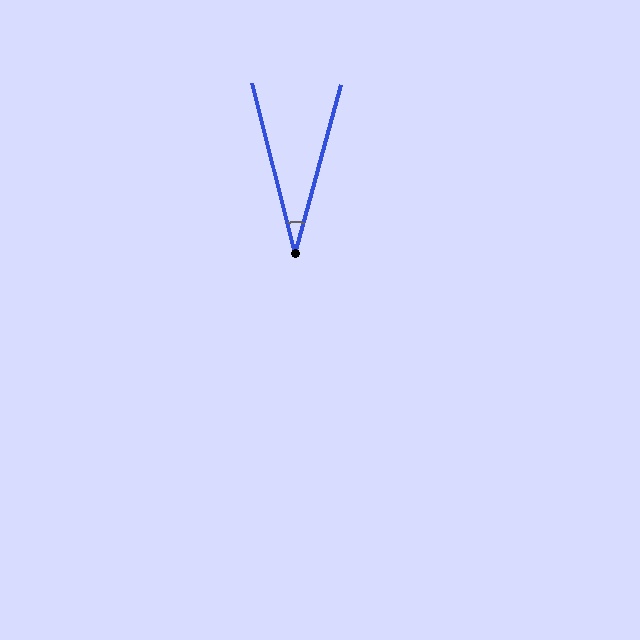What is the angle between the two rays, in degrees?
Approximately 29 degrees.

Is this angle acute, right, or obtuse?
It is acute.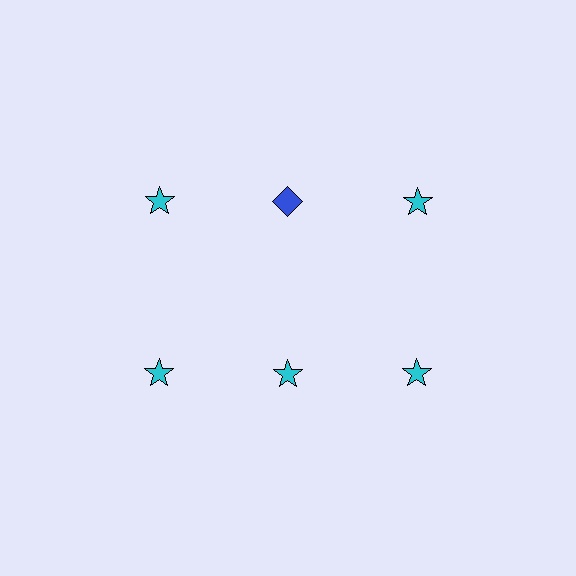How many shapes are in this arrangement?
There are 6 shapes arranged in a grid pattern.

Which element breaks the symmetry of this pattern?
The blue diamond in the top row, second from left column breaks the symmetry. All other shapes are cyan stars.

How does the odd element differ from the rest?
It differs in both color (blue instead of cyan) and shape (diamond instead of star).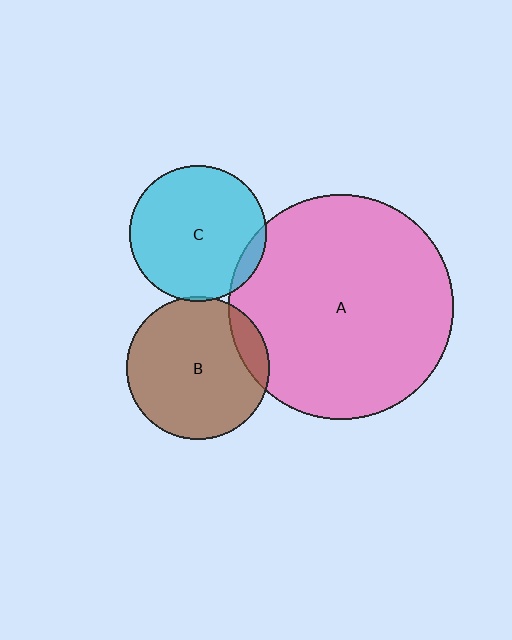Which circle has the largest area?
Circle A (pink).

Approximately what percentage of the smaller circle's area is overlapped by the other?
Approximately 10%.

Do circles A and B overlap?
Yes.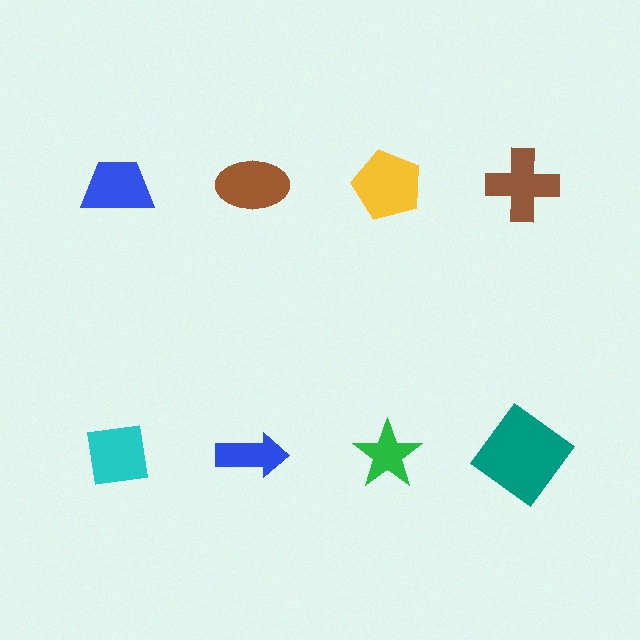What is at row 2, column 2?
A blue arrow.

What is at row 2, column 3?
A green star.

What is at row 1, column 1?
A blue trapezoid.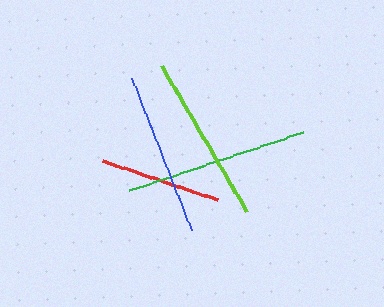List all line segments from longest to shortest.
From longest to shortest: green, lime, blue, red.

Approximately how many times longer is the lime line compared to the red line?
The lime line is approximately 1.4 times the length of the red line.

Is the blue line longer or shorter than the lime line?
The lime line is longer than the blue line.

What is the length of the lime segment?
The lime segment is approximately 169 pixels long.